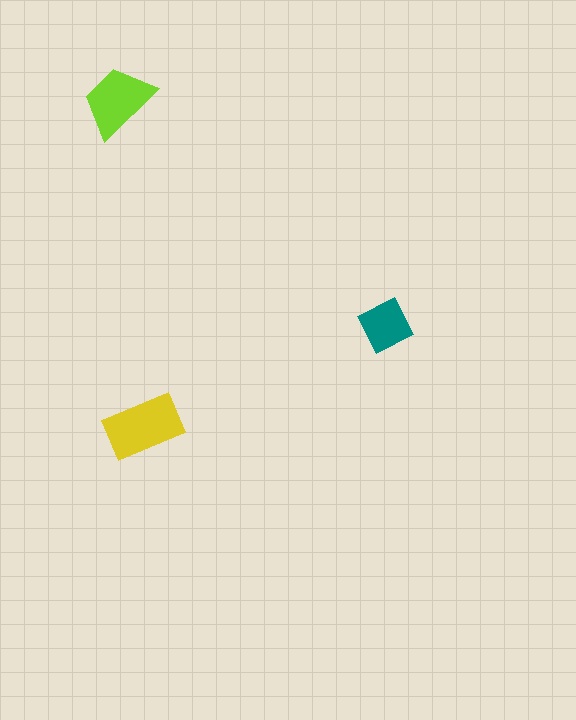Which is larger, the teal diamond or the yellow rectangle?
The yellow rectangle.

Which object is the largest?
The yellow rectangle.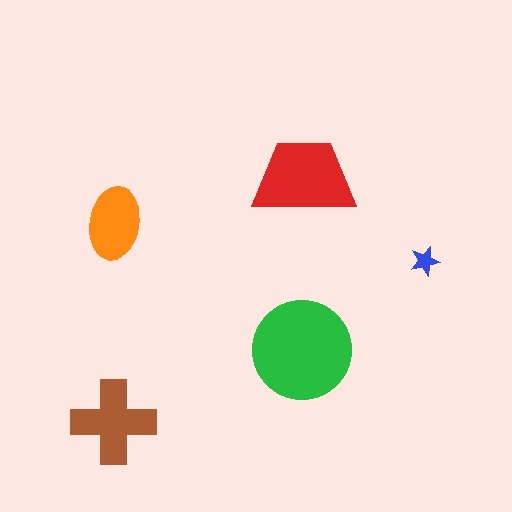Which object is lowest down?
The brown cross is bottommost.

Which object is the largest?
The green circle.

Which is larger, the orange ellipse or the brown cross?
The brown cross.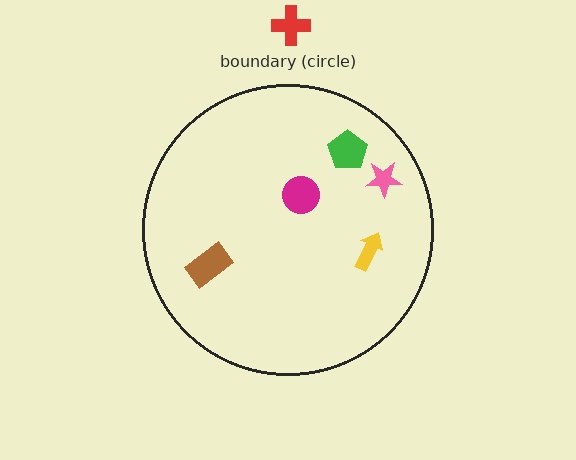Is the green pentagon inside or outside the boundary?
Inside.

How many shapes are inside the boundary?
5 inside, 1 outside.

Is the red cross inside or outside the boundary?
Outside.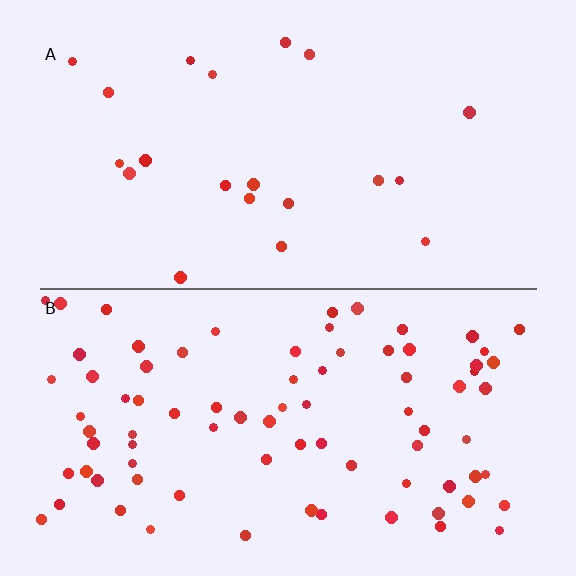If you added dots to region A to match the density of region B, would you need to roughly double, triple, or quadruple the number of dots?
Approximately quadruple.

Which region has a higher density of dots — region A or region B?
B (the bottom).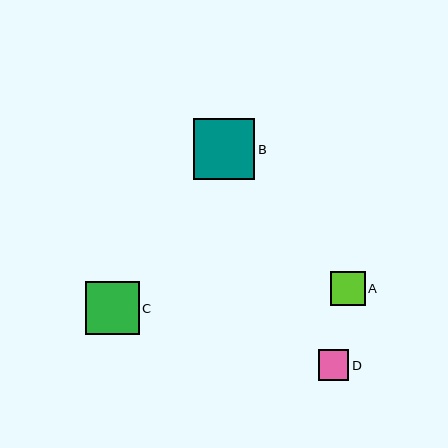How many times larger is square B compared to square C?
Square B is approximately 1.1 times the size of square C.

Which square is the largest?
Square B is the largest with a size of approximately 61 pixels.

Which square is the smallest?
Square D is the smallest with a size of approximately 31 pixels.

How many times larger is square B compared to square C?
Square B is approximately 1.1 times the size of square C.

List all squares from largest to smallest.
From largest to smallest: B, C, A, D.